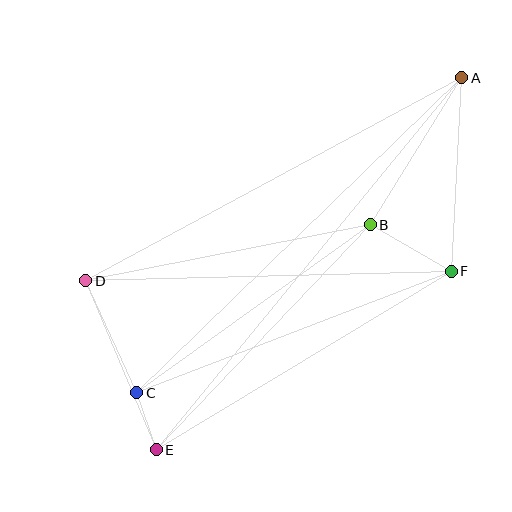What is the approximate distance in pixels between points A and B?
The distance between A and B is approximately 173 pixels.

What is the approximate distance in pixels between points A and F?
The distance between A and F is approximately 194 pixels.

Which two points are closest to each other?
Points C and E are closest to each other.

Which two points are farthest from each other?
Points A and E are farthest from each other.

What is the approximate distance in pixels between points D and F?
The distance between D and F is approximately 366 pixels.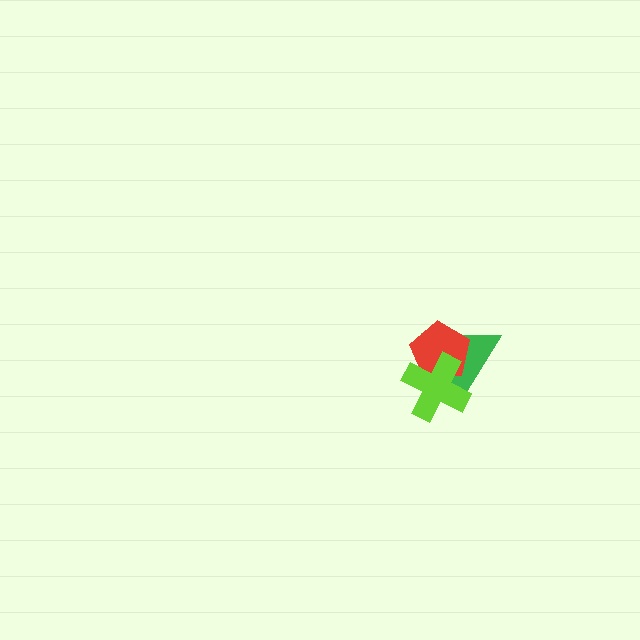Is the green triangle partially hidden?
Yes, it is partially covered by another shape.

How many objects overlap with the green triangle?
2 objects overlap with the green triangle.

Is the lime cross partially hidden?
No, no other shape covers it.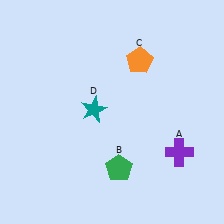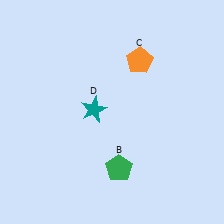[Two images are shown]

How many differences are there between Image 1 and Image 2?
There is 1 difference between the two images.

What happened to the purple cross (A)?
The purple cross (A) was removed in Image 2. It was in the bottom-right area of Image 1.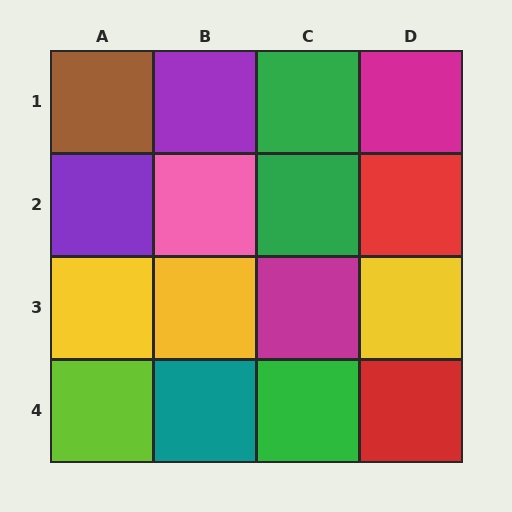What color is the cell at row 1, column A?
Brown.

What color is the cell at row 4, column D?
Red.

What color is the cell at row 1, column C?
Green.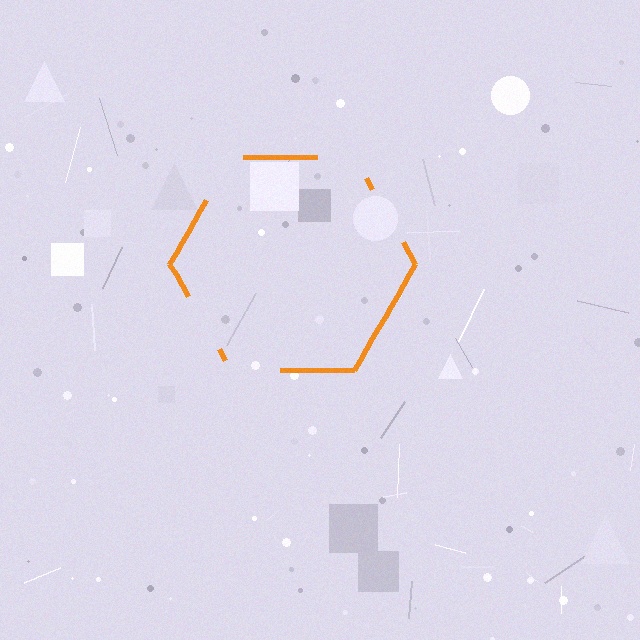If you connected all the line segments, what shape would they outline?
They would outline a hexagon.